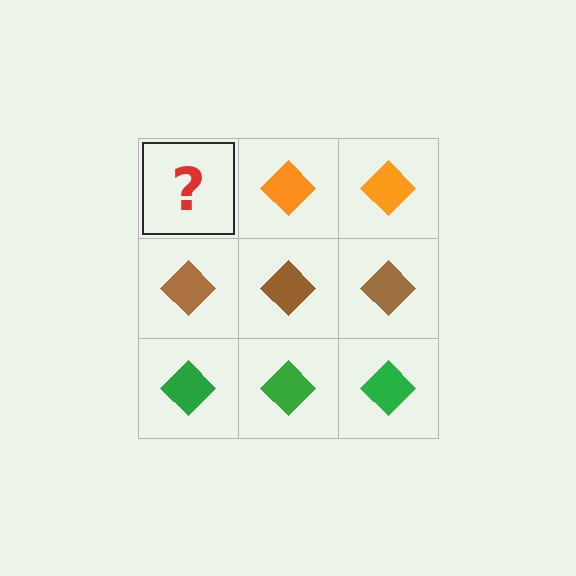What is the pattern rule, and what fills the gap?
The rule is that each row has a consistent color. The gap should be filled with an orange diamond.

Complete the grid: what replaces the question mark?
The question mark should be replaced with an orange diamond.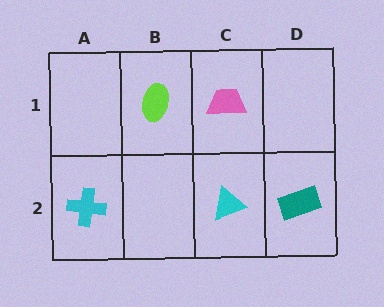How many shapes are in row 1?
2 shapes.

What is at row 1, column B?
A lime ellipse.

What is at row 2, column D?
A teal rectangle.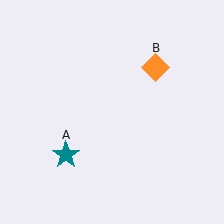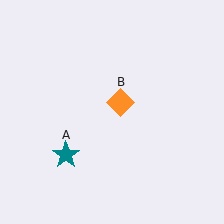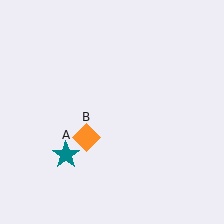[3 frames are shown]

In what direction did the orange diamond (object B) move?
The orange diamond (object B) moved down and to the left.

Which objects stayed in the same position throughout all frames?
Teal star (object A) remained stationary.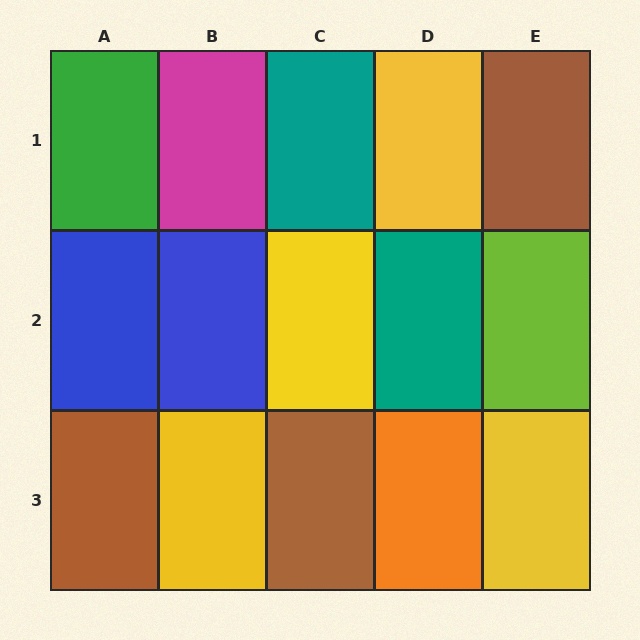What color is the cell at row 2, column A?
Blue.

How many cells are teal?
2 cells are teal.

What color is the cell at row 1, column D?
Yellow.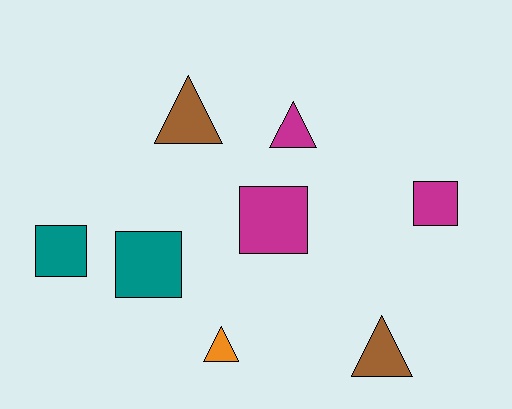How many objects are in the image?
There are 8 objects.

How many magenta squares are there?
There are 2 magenta squares.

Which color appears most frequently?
Magenta, with 3 objects.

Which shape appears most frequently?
Triangle, with 4 objects.